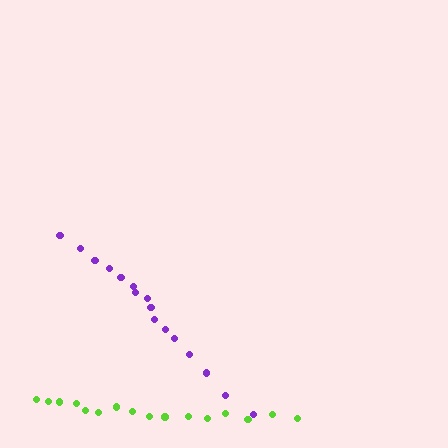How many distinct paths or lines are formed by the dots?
There are 2 distinct paths.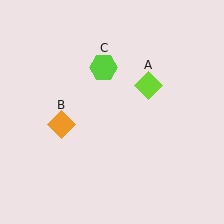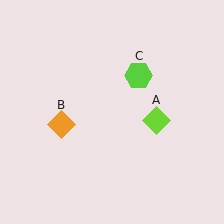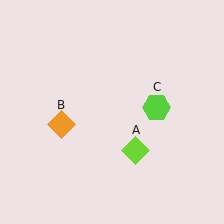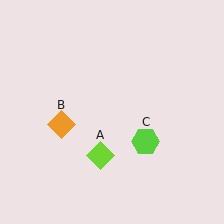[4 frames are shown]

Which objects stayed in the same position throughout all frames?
Orange diamond (object B) remained stationary.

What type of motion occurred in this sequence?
The lime diamond (object A), lime hexagon (object C) rotated clockwise around the center of the scene.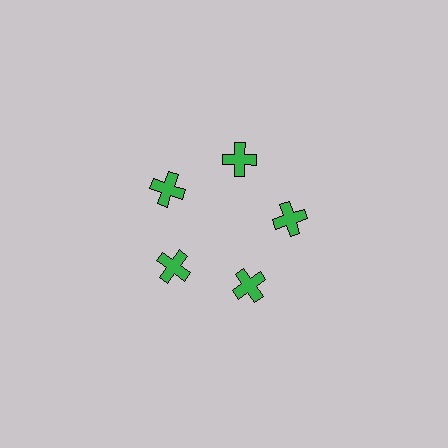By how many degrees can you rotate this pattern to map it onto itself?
The pattern maps onto itself every 72 degrees of rotation.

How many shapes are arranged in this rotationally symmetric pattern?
There are 5 shapes, arranged in 5 groups of 1.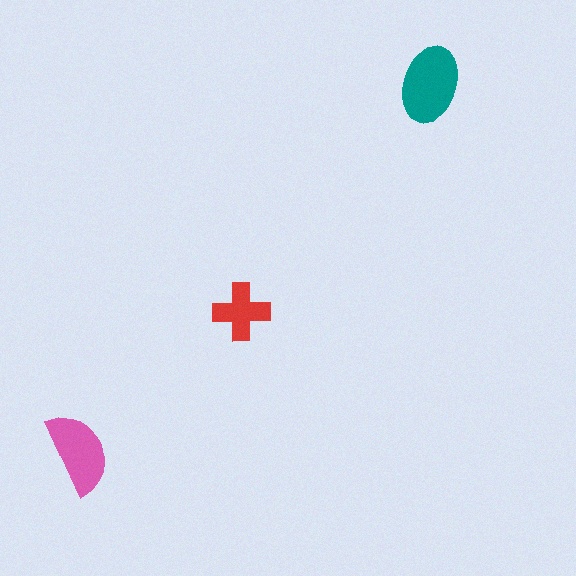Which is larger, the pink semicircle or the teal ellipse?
The teal ellipse.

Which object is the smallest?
The red cross.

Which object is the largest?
The teal ellipse.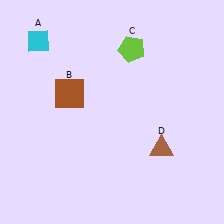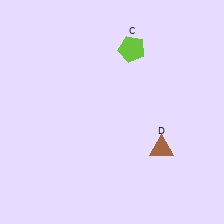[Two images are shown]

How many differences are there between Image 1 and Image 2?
There are 2 differences between the two images.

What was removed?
The brown square (B), the cyan diamond (A) were removed in Image 2.